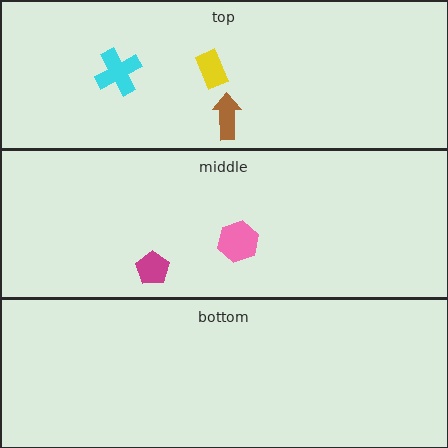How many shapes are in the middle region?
2.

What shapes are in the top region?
The cyan cross, the brown arrow, the yellow rectangle.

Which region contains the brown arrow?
The top region.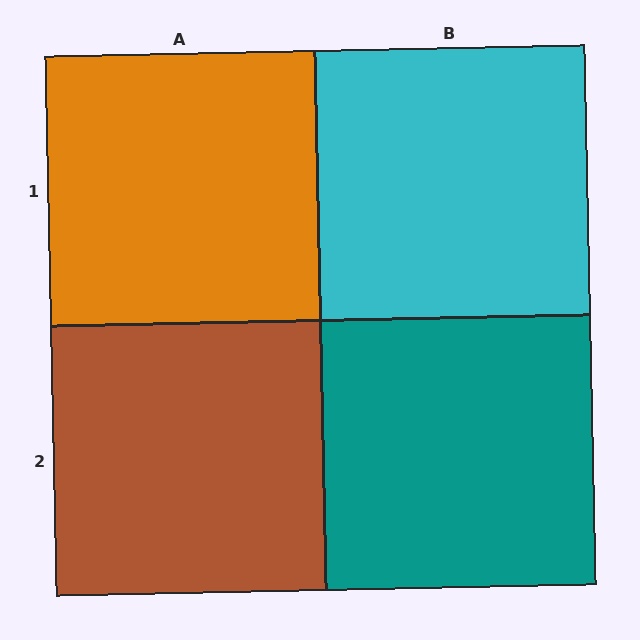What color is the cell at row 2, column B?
Teal.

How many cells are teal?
1 cell is teal.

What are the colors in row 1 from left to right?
Orange, cyan.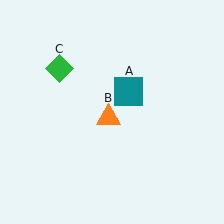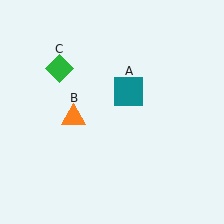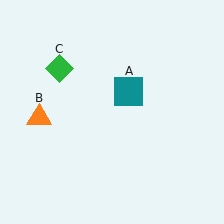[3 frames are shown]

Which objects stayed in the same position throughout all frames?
Teal square (object A) and green diamond (object C) remained stationary.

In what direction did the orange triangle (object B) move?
The orange triangle (object B) moved left.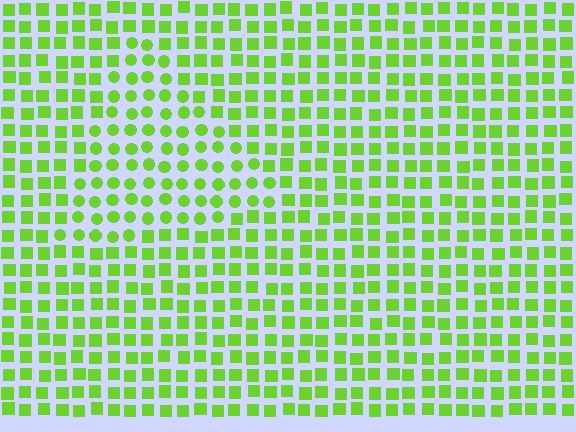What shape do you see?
I see a triangle.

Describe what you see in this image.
The image is filled with small lime elements arranged in a uniform grid. A triangle-shaped region contains circles, while the surrounding area contains squares. The boundary is defined purely by the change in element shape.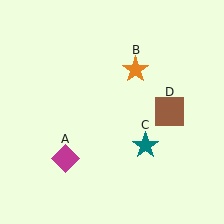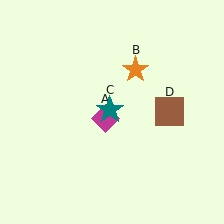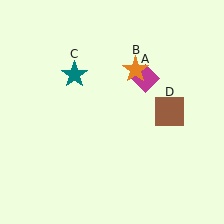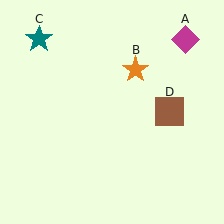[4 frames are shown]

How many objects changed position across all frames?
2 objects changed position: magenta diamond (object A), teal star (object C).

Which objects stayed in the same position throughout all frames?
Orange star (object B) and brown square (object D) remained stationary.